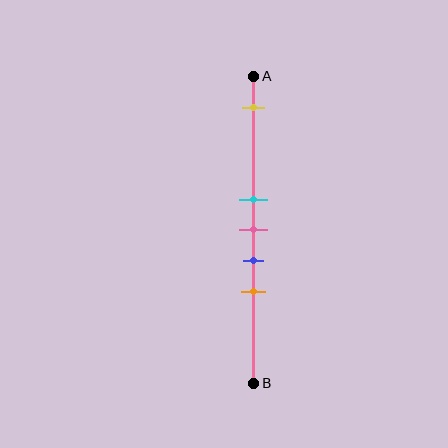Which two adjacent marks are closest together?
The cyan and pink marks are the closest adjacent pair.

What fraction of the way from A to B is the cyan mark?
The cyan mark is approximately 40% (0.4) of the way from A to B.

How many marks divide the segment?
There are 5 marks dividing the segment.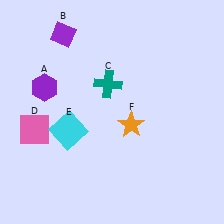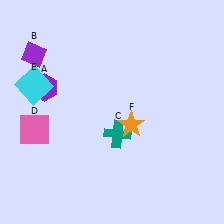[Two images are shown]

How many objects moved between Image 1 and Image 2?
3 objects moved between the two images.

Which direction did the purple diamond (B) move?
The purple diamond (B) moved left.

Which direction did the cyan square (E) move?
The cyan square (E) moved up.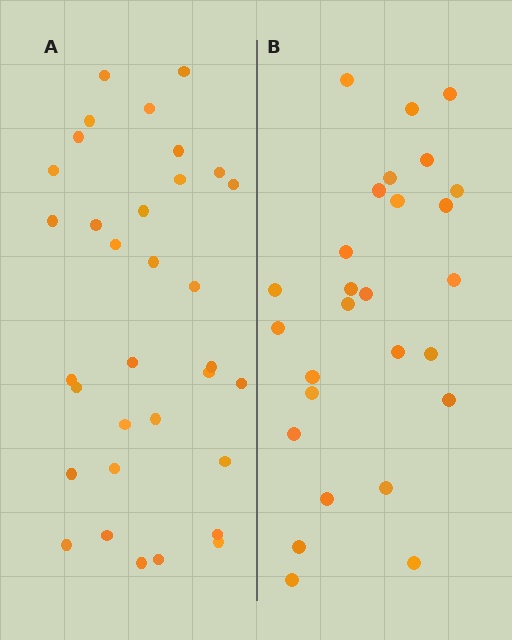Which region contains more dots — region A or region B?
Region A (the left region) has more dots.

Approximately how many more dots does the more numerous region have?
Region A has about 6 more dots than region B.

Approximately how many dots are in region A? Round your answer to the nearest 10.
About 30 dots. (The exact count is 33, which rounds to 30.)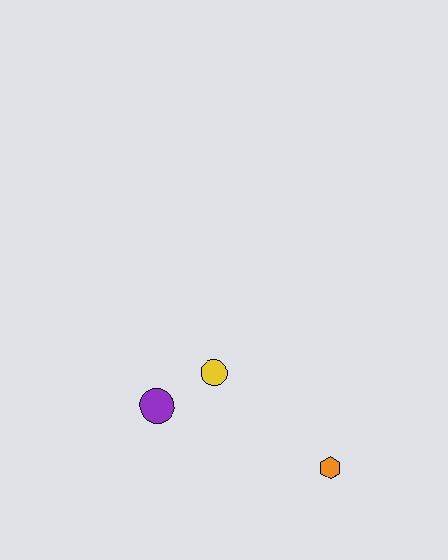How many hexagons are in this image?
There is 1 hexagon.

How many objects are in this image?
There are 3 objects.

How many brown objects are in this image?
There are no brown objects.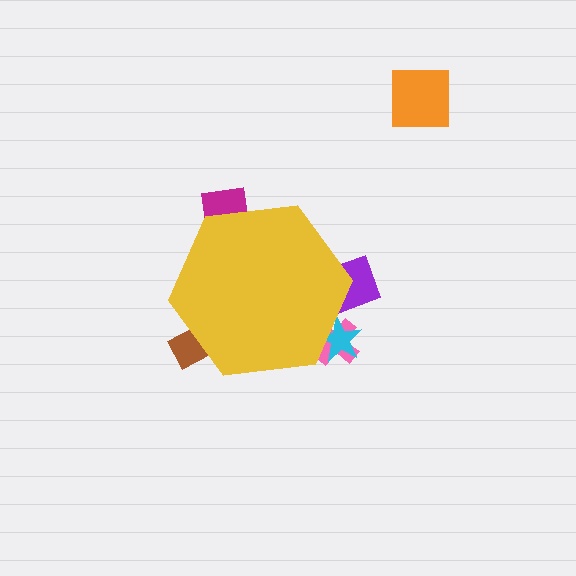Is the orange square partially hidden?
No, the orange square is fully visible.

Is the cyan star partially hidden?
Yes, the cyan star is partially hidden behind the yellow hexagon.